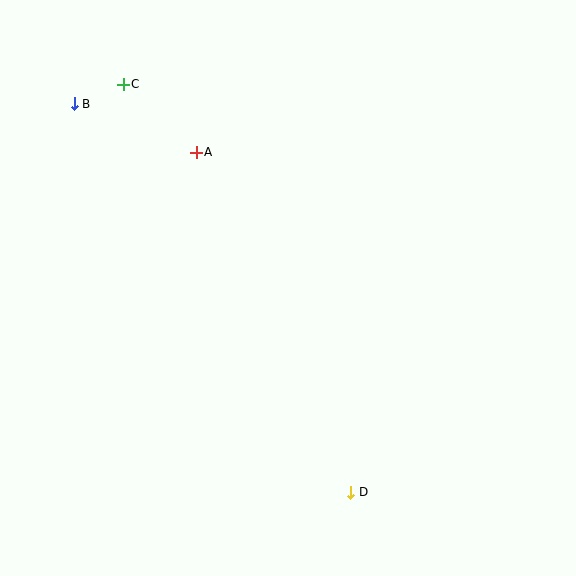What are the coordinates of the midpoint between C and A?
The midpoint between C and A is at (160, 118).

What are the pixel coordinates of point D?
Point D is at (351, 492).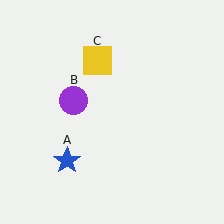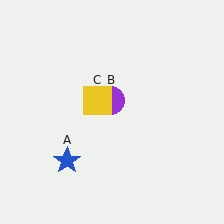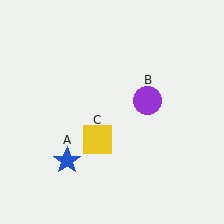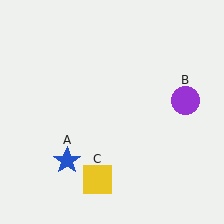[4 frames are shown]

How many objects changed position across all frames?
2 objects changed position: purple circle (object B), yellow square (object C).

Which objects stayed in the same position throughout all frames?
Blue star (object A) remained stationary.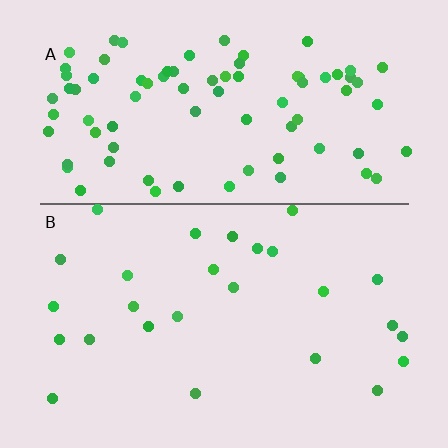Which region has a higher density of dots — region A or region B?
A (the top).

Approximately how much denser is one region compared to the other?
Approximately 3.3× — region A over region B.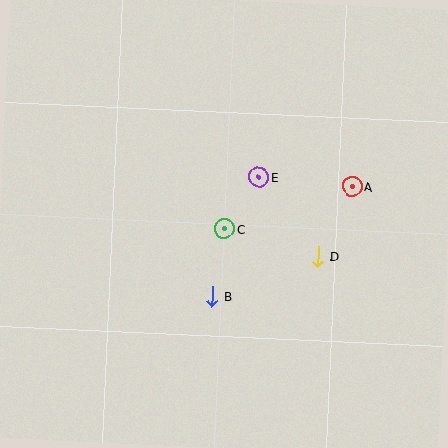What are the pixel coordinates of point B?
Point B is at (212, 296).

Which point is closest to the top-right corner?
Point A is closest to the top-right corner.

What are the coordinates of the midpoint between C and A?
The midpoint between C and A is at (288, 208).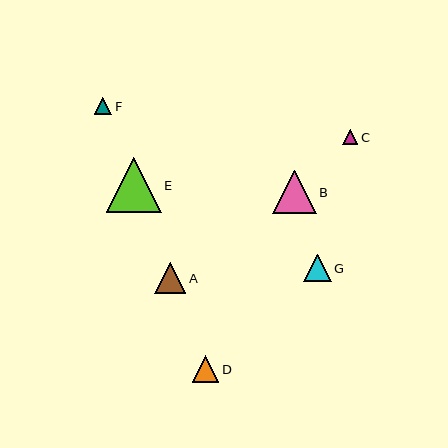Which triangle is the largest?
Triangle E is the largest with a size of approximately 55 pixels.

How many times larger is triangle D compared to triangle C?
Triangle D is approximately 1.7 times the size of triangle C.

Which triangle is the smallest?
Triangle C is the smallest with a size of approximately 16 pixels.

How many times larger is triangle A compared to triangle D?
Triangle A is approximately 1.2 times the size of triangle D.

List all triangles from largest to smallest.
From largest to smallest: E, B, A, G, D, F, C.